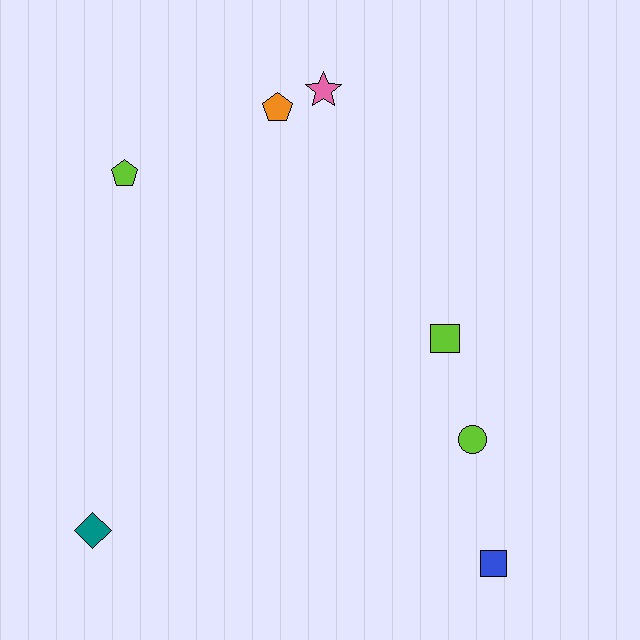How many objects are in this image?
There are 7 objects.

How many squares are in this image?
There are 2 squares.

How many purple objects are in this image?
There are no purple objects.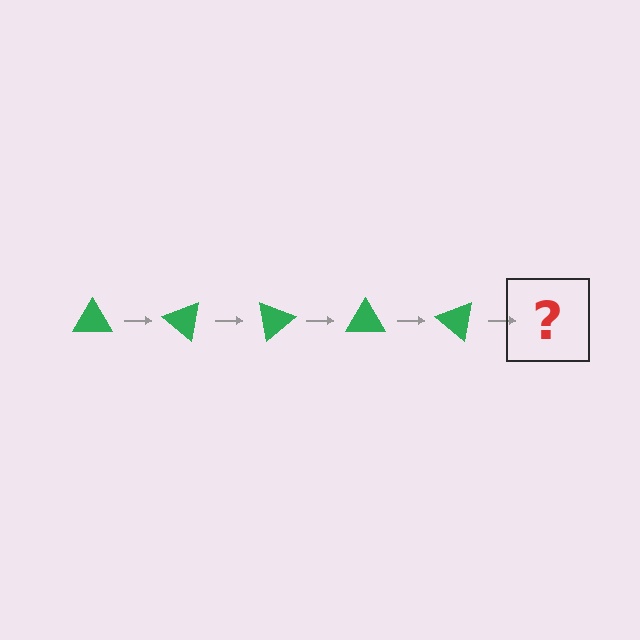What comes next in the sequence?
The next element should be a green triangle rotated 200 degrees.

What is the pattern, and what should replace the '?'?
The pattern is that the triangle rotates 40 degrees each step. The '?' should be a green triangle rotated 200 degrees.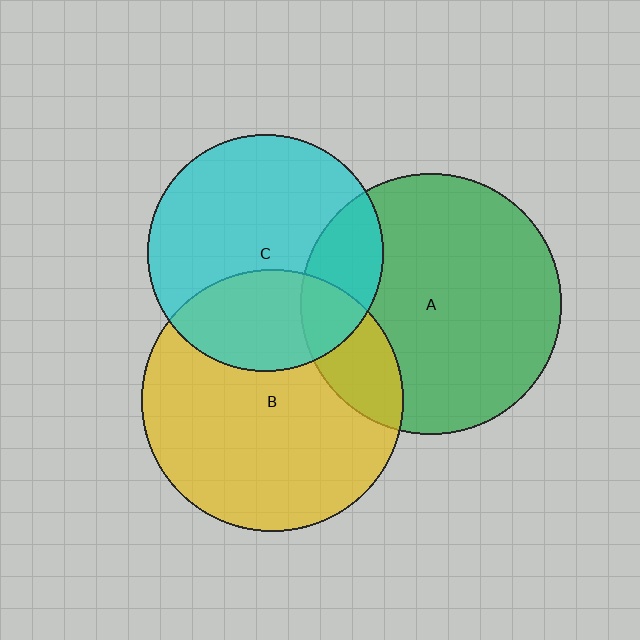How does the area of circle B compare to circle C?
Approximately 1.2 times.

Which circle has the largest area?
Circle B (yellow).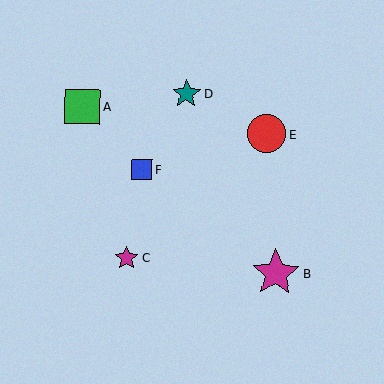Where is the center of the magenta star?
The center of the magenta star is at (127, 258).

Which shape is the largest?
The magenta star (labeled B) is the largest.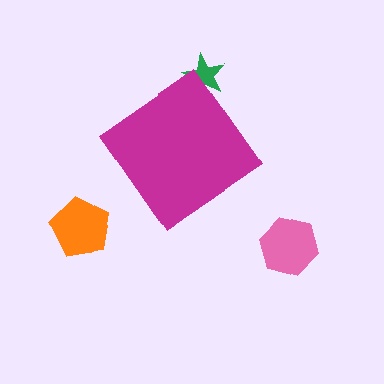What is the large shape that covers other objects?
A magenta diamond.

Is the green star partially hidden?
Yes, the green star is partially hidden behind the magenta diamond.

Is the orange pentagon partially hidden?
No, the orange pentagon is fully visible.